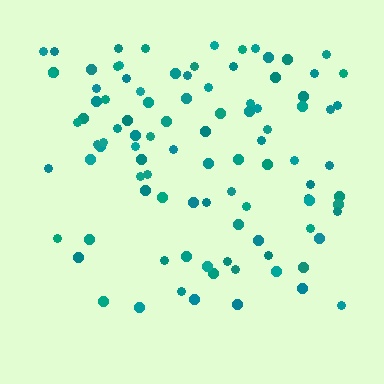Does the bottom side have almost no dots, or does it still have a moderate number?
Still a moderate number, just noticeably fewer than the top.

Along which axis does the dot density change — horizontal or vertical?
Vertical.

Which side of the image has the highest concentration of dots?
The top.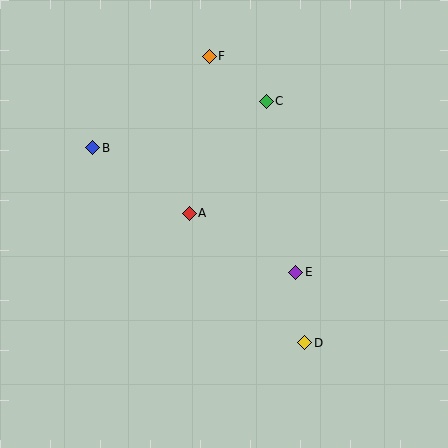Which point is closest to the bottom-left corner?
Point A is closest to the bottom-left corner.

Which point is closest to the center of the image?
Point A at (189, 213) is closest to the center.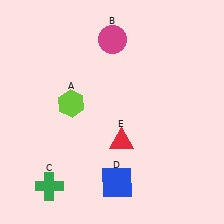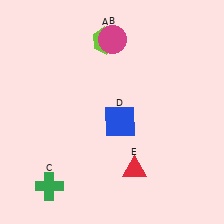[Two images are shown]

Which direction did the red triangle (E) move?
The red triangle (E) moved down.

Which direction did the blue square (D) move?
The blue square (D) moved up.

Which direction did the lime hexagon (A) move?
The lime hexagon (A) moved up.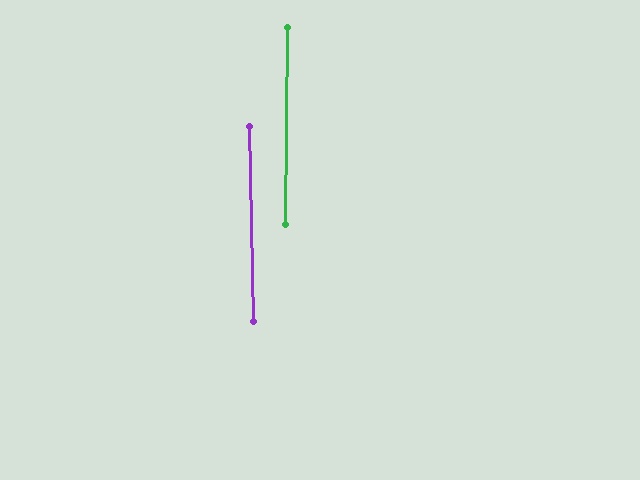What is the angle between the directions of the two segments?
Approximately 2 degrees.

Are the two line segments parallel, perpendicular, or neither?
Parallel — their directions differ by only 1.7°.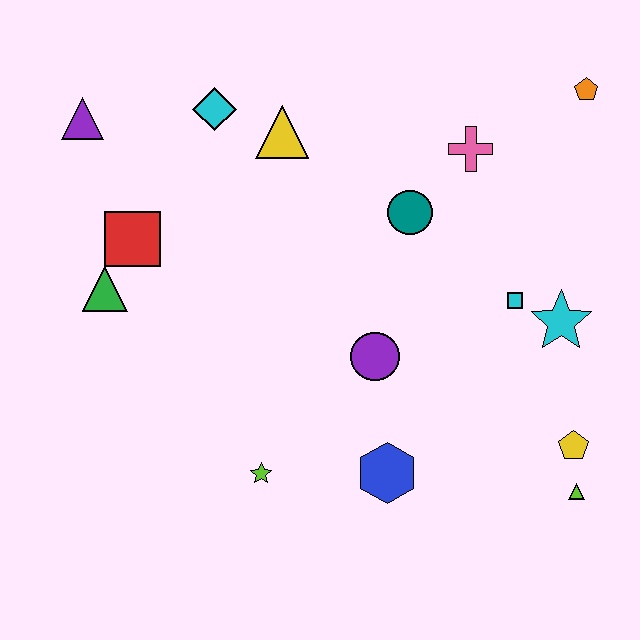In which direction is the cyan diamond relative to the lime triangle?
The cyan diamond is above the lime triangle.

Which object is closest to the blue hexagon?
The purple circle is closest to the blue hexagon.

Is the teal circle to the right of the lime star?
Yes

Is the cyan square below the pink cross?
Yes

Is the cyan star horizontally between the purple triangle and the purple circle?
No